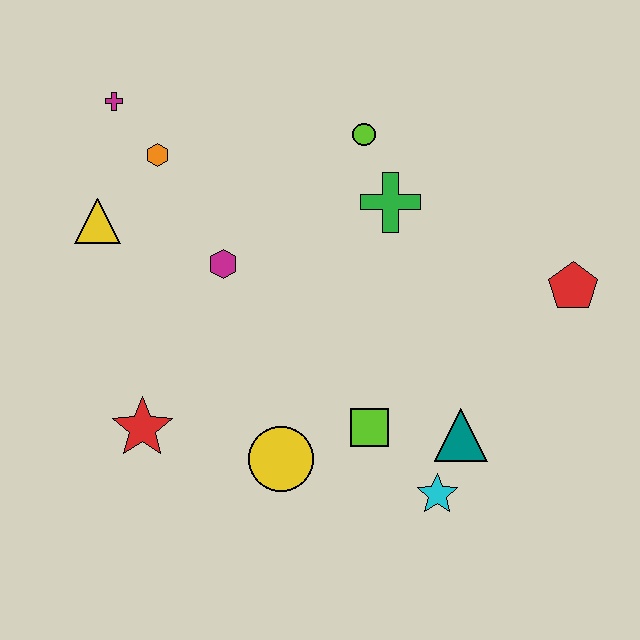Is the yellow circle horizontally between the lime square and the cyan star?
No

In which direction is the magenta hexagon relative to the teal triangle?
The magenta hexagon is to the left of the teal triangle.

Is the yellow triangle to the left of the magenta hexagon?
Yes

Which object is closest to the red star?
The yellow circle is closest to the red star.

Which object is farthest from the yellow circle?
The magenta cross is farthest from the yellow circle.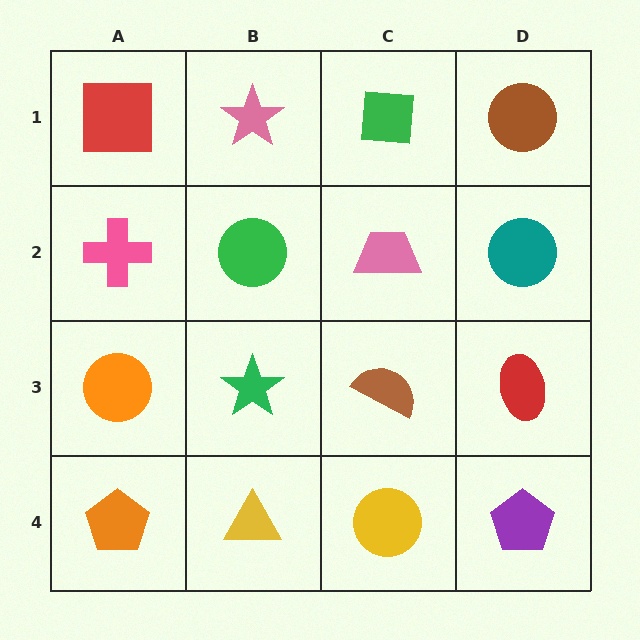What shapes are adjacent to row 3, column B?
A green circle (row 2, column B), a yellow triangle (row 4, column B), an orange circle (row 3, column A), a brown semicircle (row 3, column C).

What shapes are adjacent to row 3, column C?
A pink trapezoid (row 2, column C), a yellow circle (row 4, column C), a green star (row 3, column B), a red ellipse (row 3, column D).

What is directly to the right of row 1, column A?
A pink star.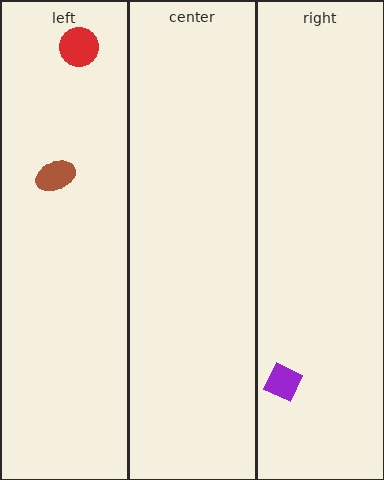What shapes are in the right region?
The purple square.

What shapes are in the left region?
The red circle, the brown ellipse.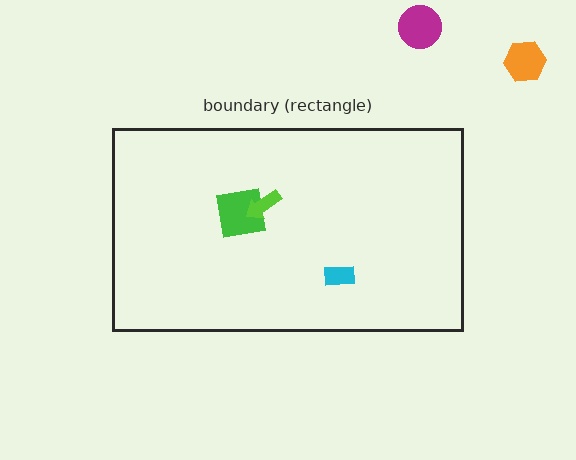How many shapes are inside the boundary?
3 inside, 2 outside.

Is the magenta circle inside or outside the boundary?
Outside.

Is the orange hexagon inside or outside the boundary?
Outside.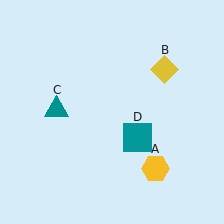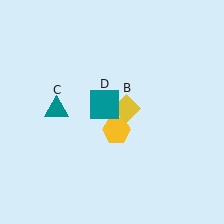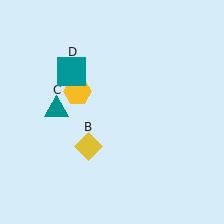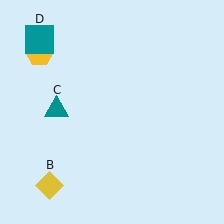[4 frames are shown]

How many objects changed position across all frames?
3 objects changed position: yellow hexagon (object A), yellow diamond (object B), teal square (object D).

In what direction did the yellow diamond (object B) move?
The yellow diamond (object B) moved down and to the left.